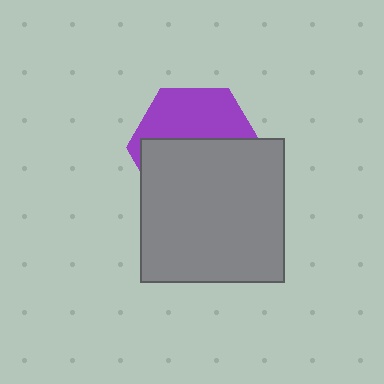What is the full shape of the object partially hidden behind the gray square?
The partially hidden object is a purple hexagon.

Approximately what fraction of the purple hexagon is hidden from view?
Roughly 59% of the purple hexagon is hidden behind the gray square.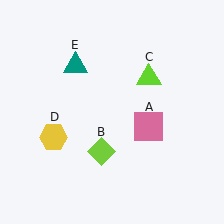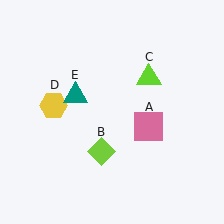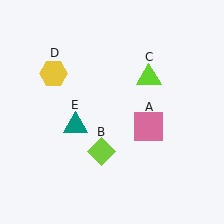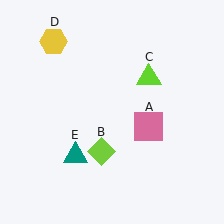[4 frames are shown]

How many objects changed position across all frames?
2 objects changed position: yellow hexagon (object D), teal triangle (object E).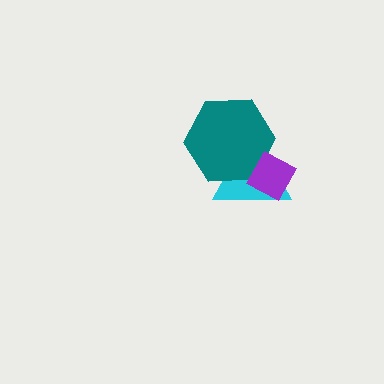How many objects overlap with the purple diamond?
2 objects overlap with the purple diamond.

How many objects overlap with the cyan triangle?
2 objects overlap with the cyan triangle.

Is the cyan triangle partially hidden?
Yes, it is partially covered by another shape.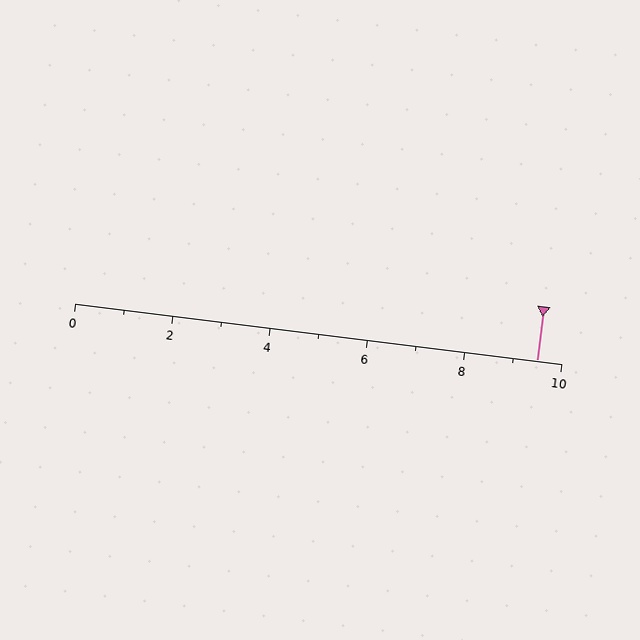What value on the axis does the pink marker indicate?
The marker indicates approximately 9.5.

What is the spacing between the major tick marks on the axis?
The major ticks are spaced 2 apart.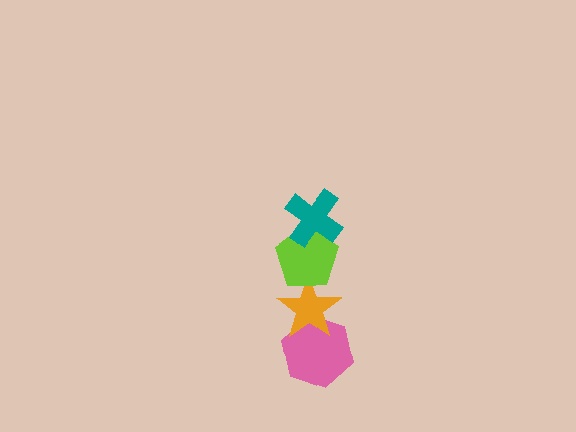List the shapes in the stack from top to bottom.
From top to bottom: the teal cross, the lime pentagon, the orange star, the pink hexagon.